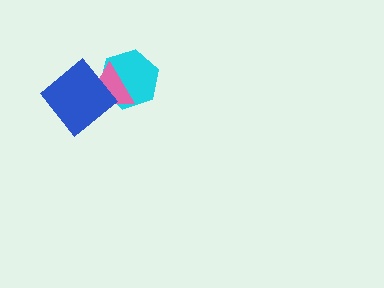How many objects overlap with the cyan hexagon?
1 object overlaps with the cyan hexagon.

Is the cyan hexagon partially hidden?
Yes, it is partially covered by another shape.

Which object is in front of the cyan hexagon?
The pink triangle is in front of the cyan hexagon.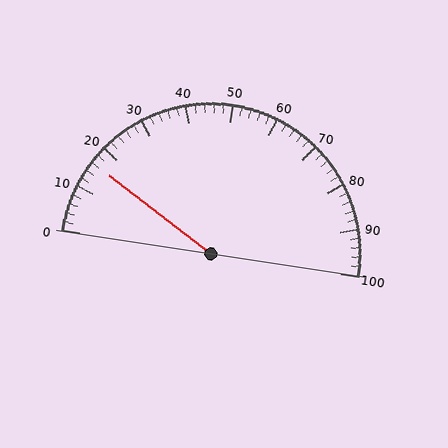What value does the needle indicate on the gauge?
The needle indicates approximately 16.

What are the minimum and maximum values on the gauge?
The gauge ranges from 0 to 100.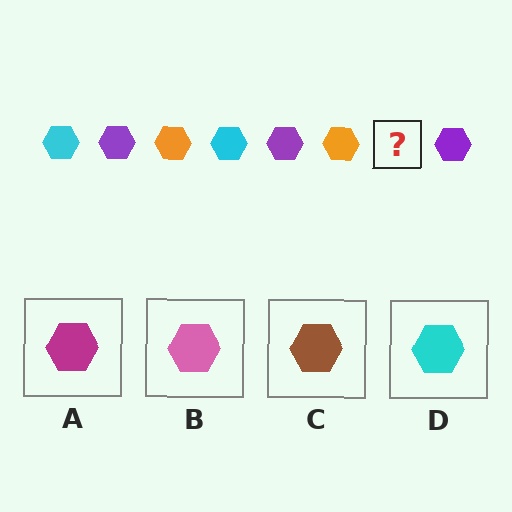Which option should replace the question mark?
Option D.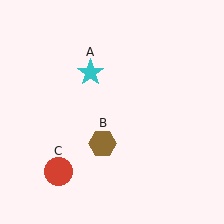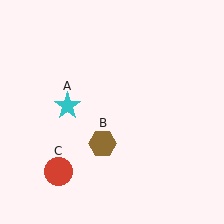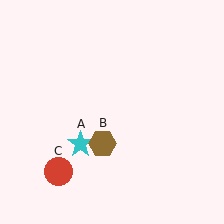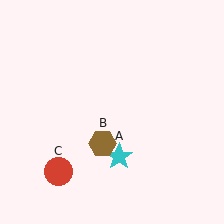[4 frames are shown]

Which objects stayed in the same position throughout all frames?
Brown hexagon (object B) and red circle (object C) remained stationary.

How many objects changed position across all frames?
1 object changed position: cyan star (object A).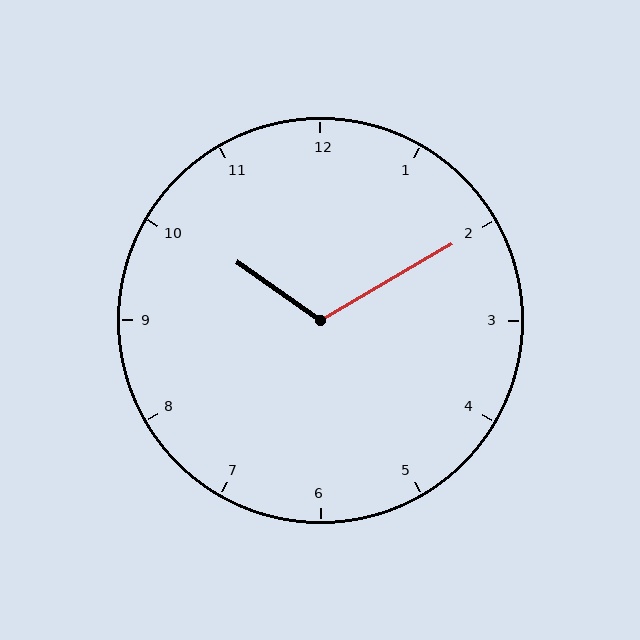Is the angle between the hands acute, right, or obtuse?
It is obtuse.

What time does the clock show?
10:10.